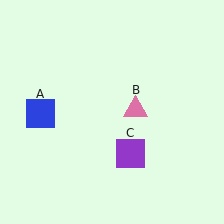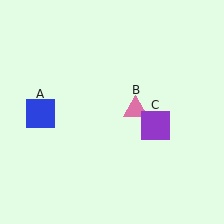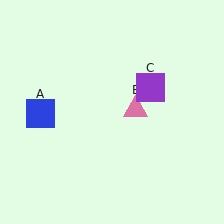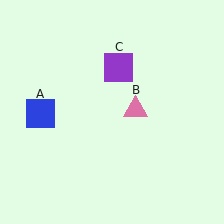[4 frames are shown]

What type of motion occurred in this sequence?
The purple square (object C) rotated counterclockwise around the center of the scene.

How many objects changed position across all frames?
1 object changed position: purple square (object C).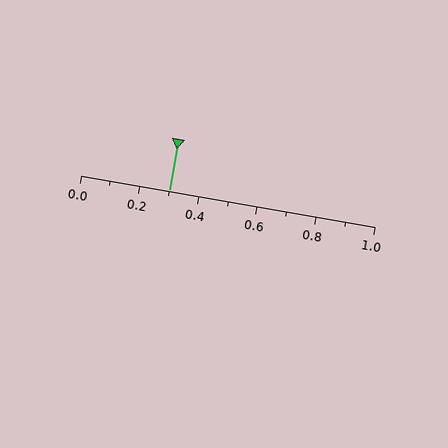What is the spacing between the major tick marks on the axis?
The major ticks are spaced 0.2 apart.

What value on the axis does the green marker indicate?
The marker indicates approximately 0.3.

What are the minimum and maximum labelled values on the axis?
The axis runs from 0.0 to 1.0.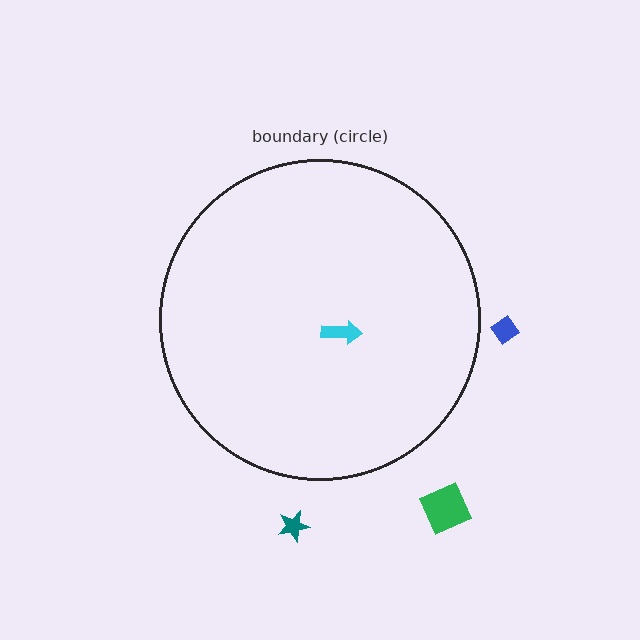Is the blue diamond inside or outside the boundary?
Outside.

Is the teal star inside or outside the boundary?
Outside.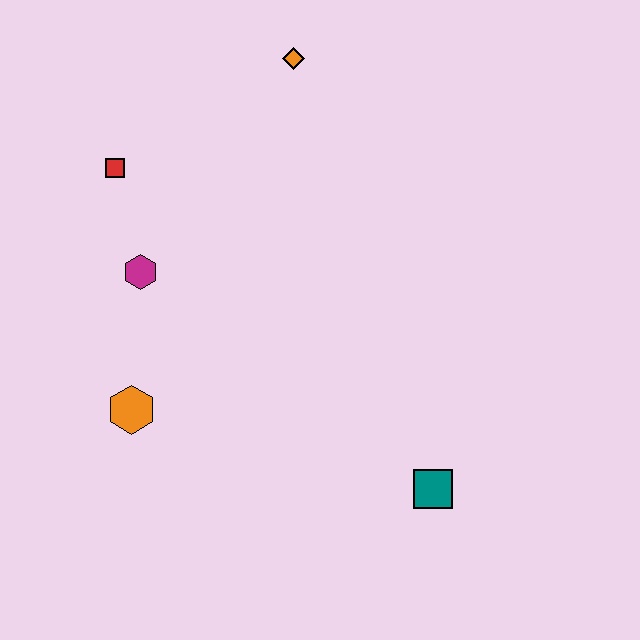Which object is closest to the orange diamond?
The red square is closest to the orange diamond.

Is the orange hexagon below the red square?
Yes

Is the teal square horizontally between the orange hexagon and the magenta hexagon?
No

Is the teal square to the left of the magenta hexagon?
No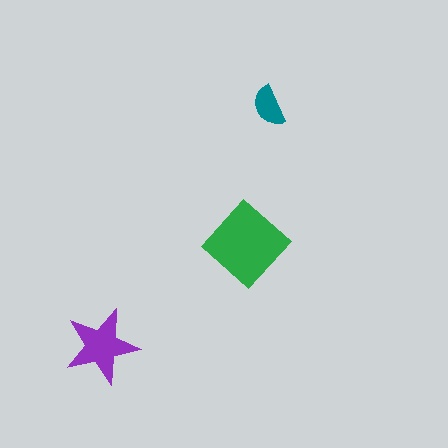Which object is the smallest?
The teal semicircle.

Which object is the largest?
The green diamond.